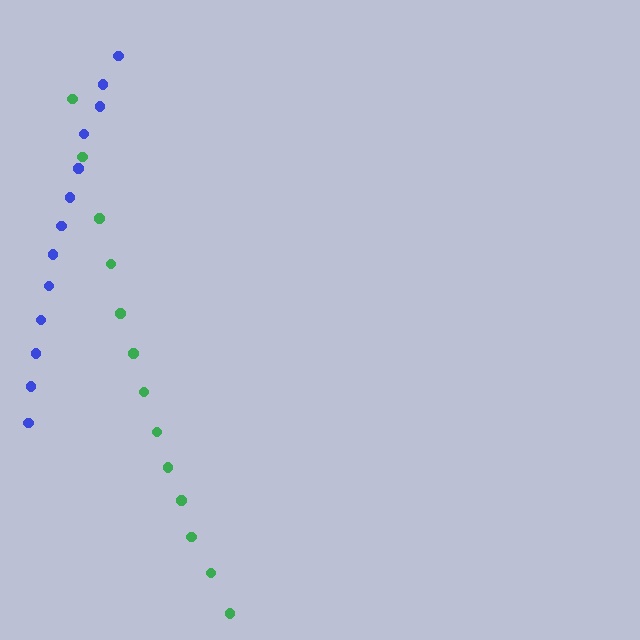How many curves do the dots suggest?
There are 2 distinct paths.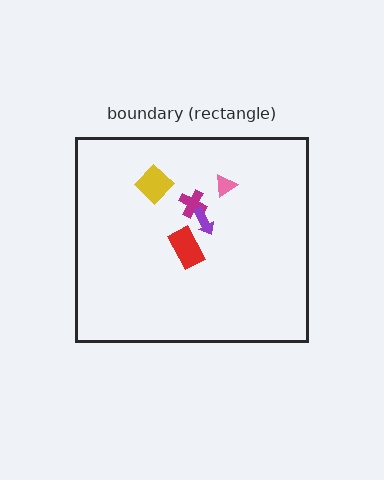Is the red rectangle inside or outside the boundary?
Inside.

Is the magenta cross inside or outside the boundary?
Inside.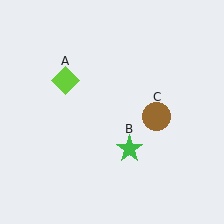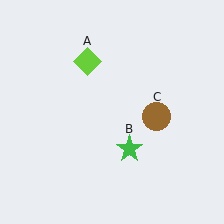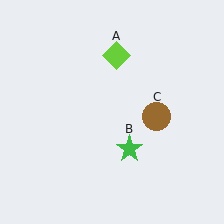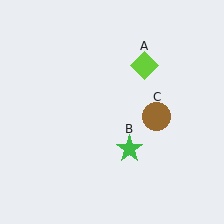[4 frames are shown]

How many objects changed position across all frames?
1 object changed position: lime diamond (object A).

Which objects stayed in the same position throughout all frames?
Green star (object B) and brown circle (object C) remained stationary.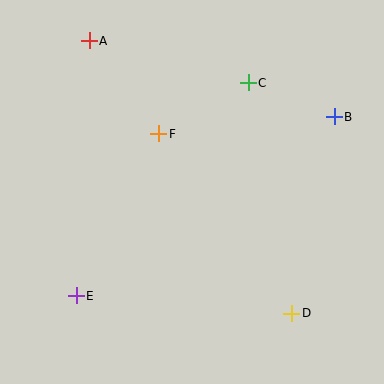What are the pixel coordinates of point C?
Point C is at (248, 83).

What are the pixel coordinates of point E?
Point E is at (76, 296).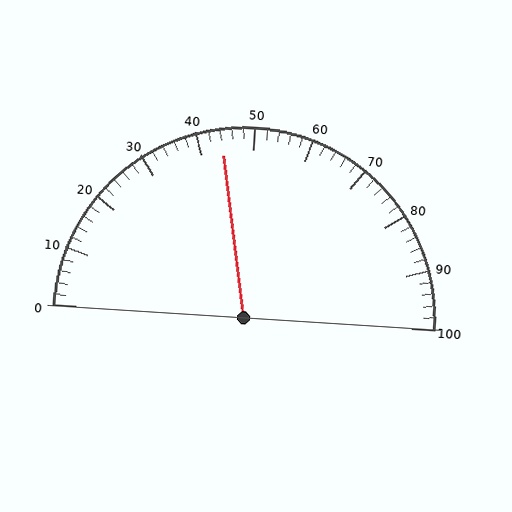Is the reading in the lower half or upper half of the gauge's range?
The reading is in the lower half of the range (0 to 100).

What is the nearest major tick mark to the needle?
The nearest major tick mark is 40.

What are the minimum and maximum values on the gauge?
The gauge ranges from 0 to 100.